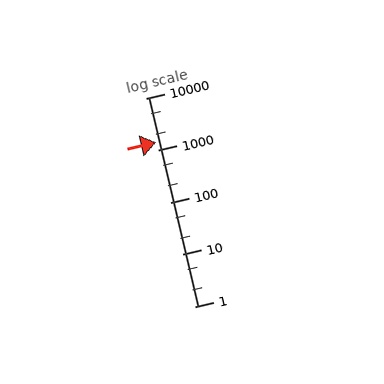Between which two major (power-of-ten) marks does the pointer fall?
The pointer is between 1000 and 10000.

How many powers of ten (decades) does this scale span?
The scale spans 4 decades, from 1 to 10000.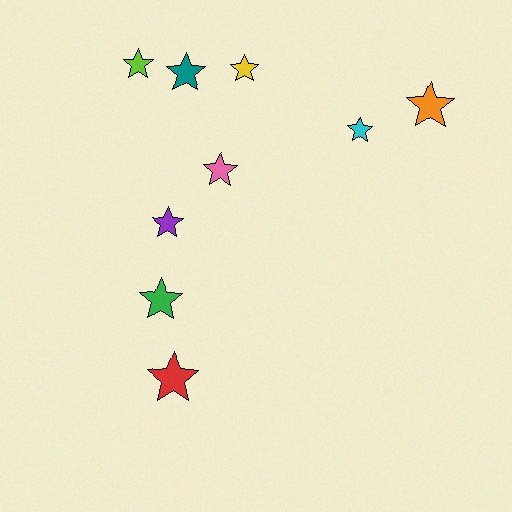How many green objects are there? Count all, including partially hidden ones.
There is 1 green object.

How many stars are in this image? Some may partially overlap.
There are 9 stars.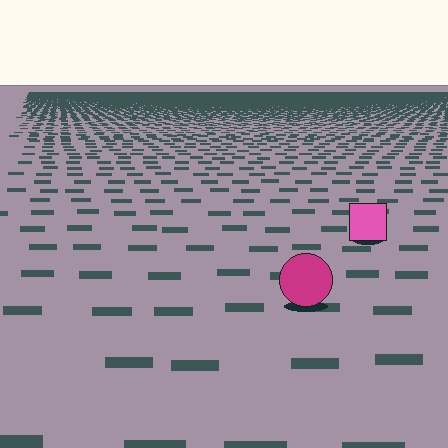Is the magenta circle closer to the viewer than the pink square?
Yes. The magenta circle is closer — you can tell from the texture gradient: the ground texture is coarser near it.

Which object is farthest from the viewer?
The pink square is farthest from the viewer. It appears smaller and the ground texture around it is denser.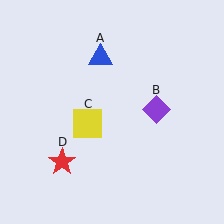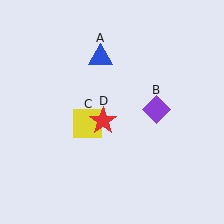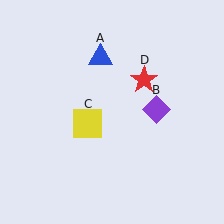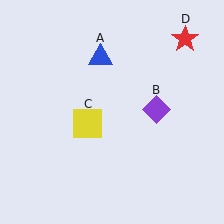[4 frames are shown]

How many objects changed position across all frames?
1 object changed position: red star (object D).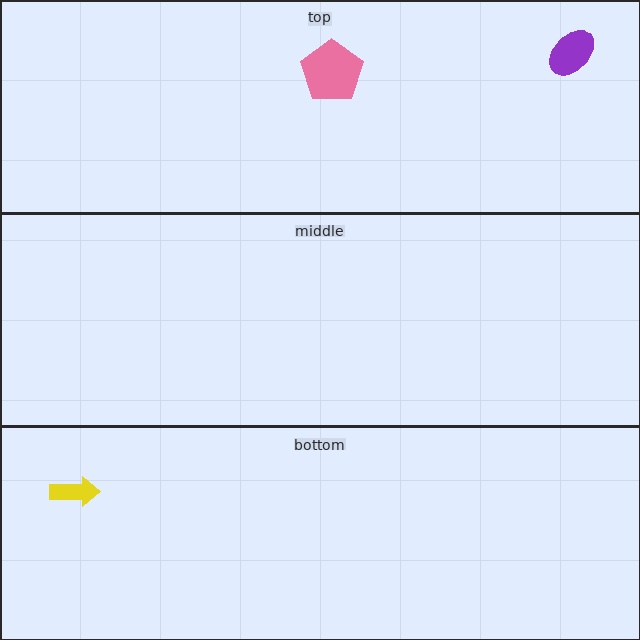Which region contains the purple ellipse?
The top region.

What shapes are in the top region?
The purple ellipse, the pink pentagon.